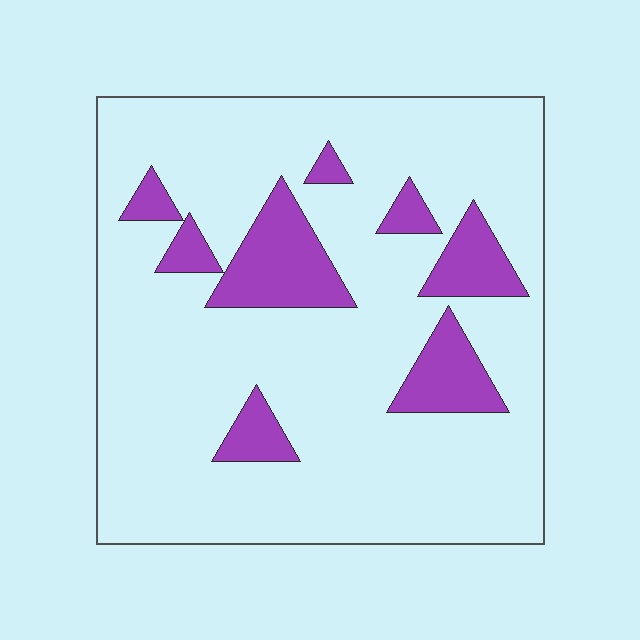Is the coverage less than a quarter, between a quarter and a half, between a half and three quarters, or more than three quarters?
Less than a quarter.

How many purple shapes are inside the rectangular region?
8.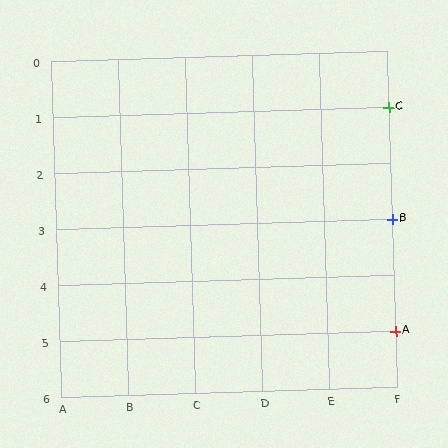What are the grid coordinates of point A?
Point A is at grid coordinates (F, 5).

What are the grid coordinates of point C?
Point C is at grid coordinates (F, 1).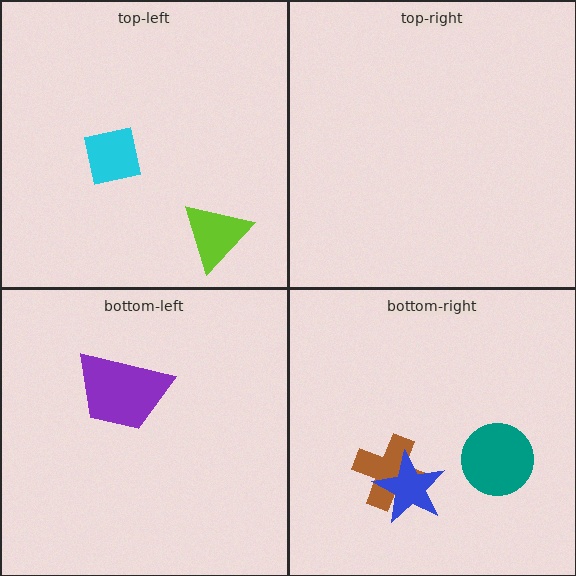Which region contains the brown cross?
The bottom-right region.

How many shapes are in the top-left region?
2.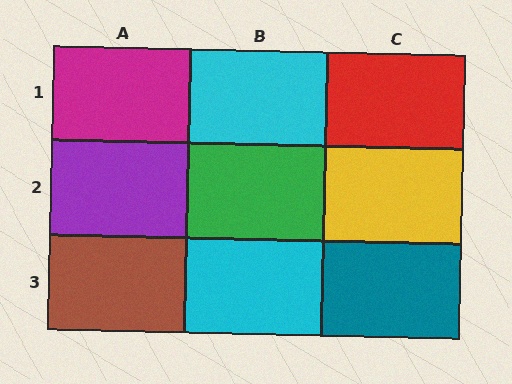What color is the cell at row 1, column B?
Cyan.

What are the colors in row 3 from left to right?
Brown, cyan, teal.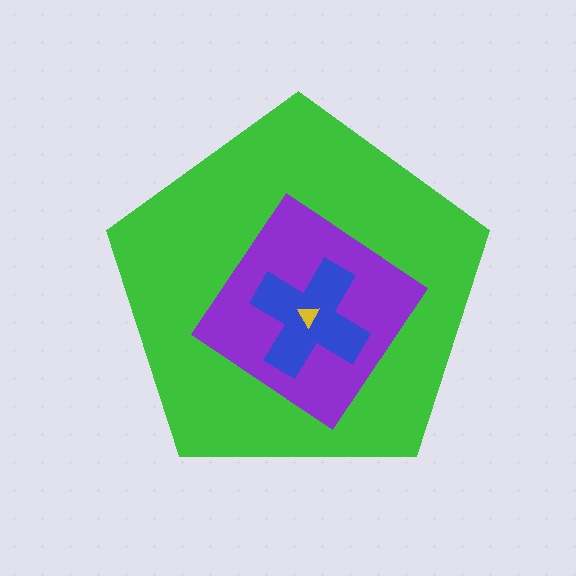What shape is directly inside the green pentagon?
The purple diamond.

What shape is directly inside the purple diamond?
The blue cross.